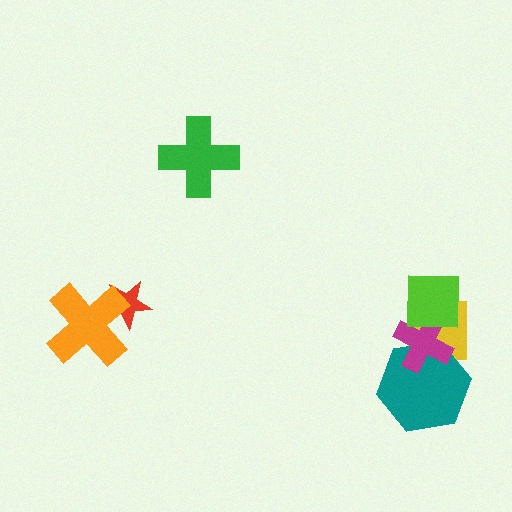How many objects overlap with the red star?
1 object overlaps with the red star.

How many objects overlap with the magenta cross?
3 objects overlap with the magenta cross.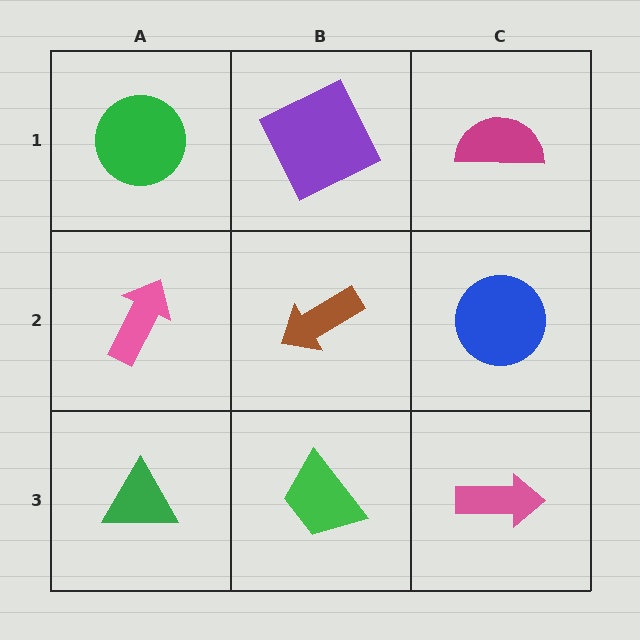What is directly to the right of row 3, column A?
A green trapezoid.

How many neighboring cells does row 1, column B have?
3.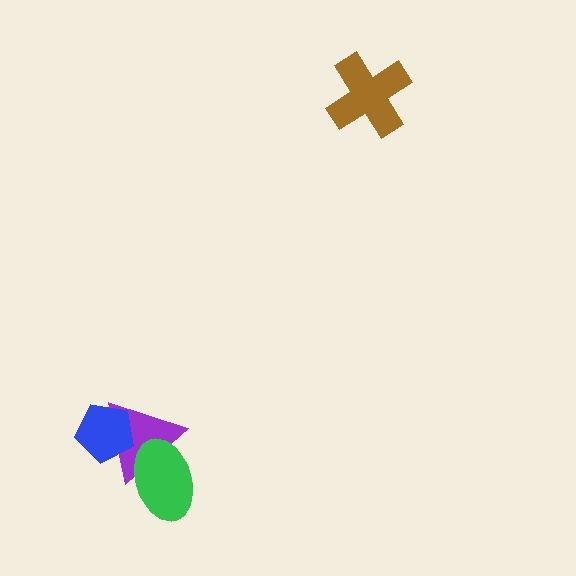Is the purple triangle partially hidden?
Yes, it is partially covered by another shape.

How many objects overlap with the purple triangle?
2 objects overlap with the purple triangle.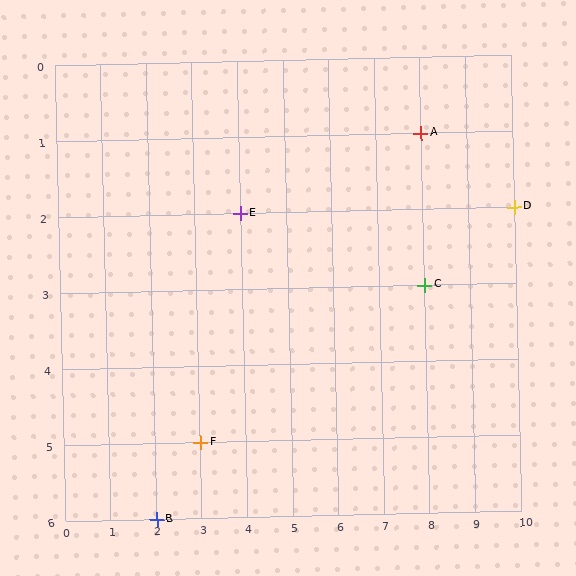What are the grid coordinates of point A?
Point A is at grid coordinates (8, 1).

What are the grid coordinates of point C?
Point C is at grid coordinates (8, 3).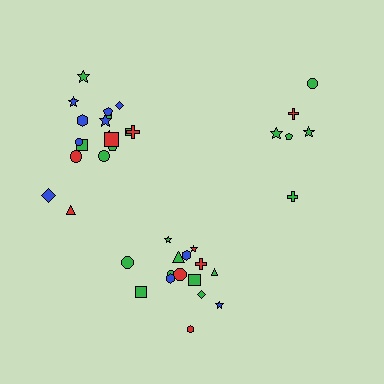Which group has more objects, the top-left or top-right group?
The top-left group.